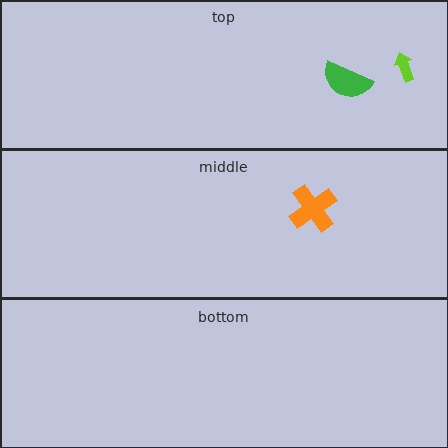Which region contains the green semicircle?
The top region.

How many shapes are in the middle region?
1.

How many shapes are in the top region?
2.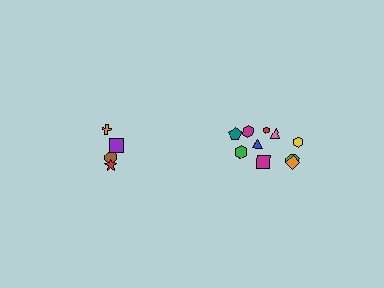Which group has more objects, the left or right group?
The right group.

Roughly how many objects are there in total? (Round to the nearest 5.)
Roughly 15 objects in total.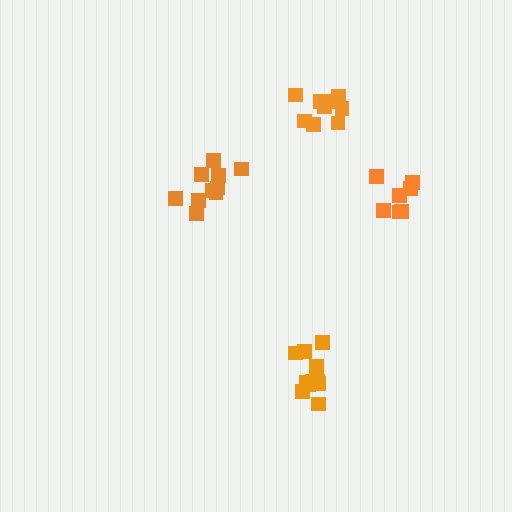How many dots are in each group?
Group 1: 7 dots, Group 2: 10 dots, Group 3: 12 dots, Group 4: 9 dots (38 total).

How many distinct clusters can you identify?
There are 4 distinct clusters.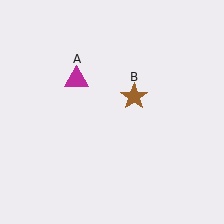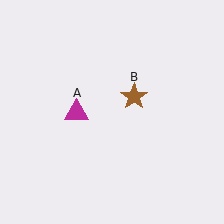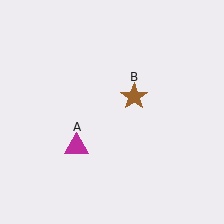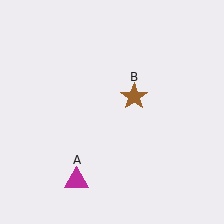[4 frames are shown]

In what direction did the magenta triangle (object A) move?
The magenta triangle (object A) moved down.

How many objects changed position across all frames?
1 object changed position: magenta triangle (object A).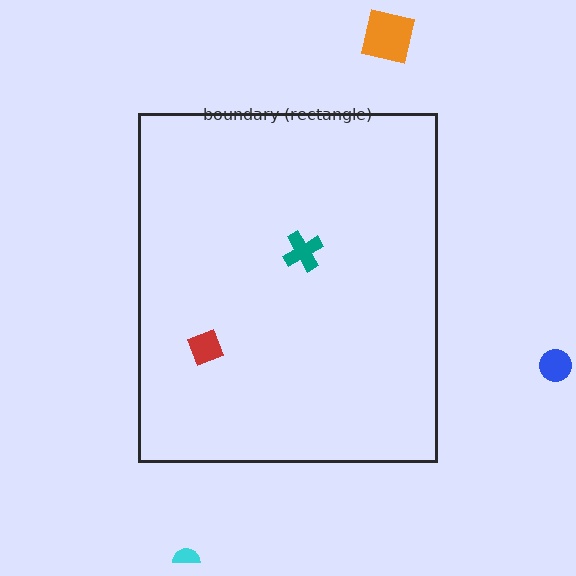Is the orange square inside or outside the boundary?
Outside.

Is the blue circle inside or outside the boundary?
Outside.